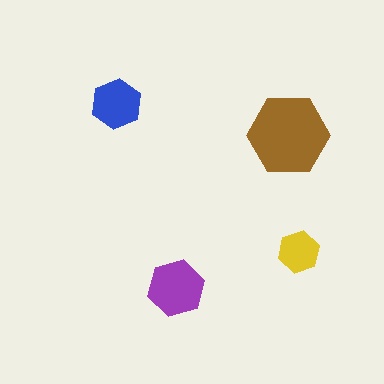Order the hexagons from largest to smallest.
the brown one, the purple one, the blue one, the yellow one.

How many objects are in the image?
There are 4 objects in the image.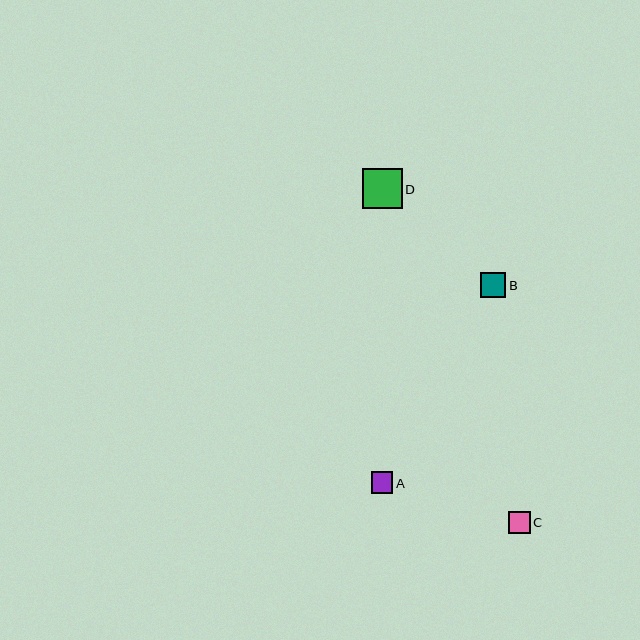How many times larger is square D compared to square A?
Square D is approximately 1.8 times the size of square A.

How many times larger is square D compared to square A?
Square D is approximately 1.8 times the size of square A.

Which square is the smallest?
Square A is the smallest with a size of approximately 22 pixels.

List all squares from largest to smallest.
From largest to smallest: D, B, C, A.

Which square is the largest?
Square D is the largest with a size of approximately 39 pixels.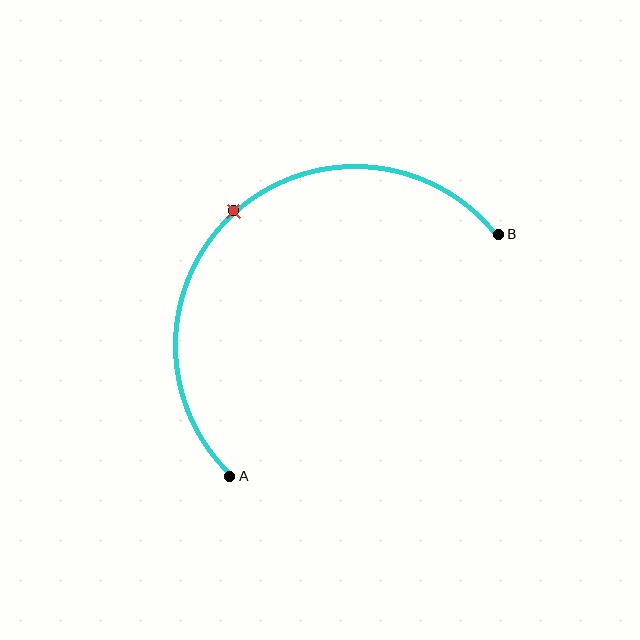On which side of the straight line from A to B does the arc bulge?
The arc bulges above and to the left of the straight line connecting A and B.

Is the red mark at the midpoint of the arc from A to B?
Yes. The red mark lies on the arc at equal arc-length from both A and B — it is the arc midpoint.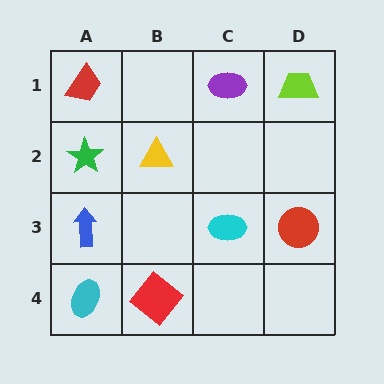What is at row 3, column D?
A red circle.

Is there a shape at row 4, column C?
No, that cell is empty.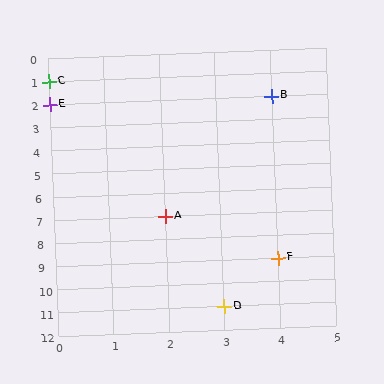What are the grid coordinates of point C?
Point C is at grid coordinates (0, 1).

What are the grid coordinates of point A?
Point A is at grid coordinates (2, 7).